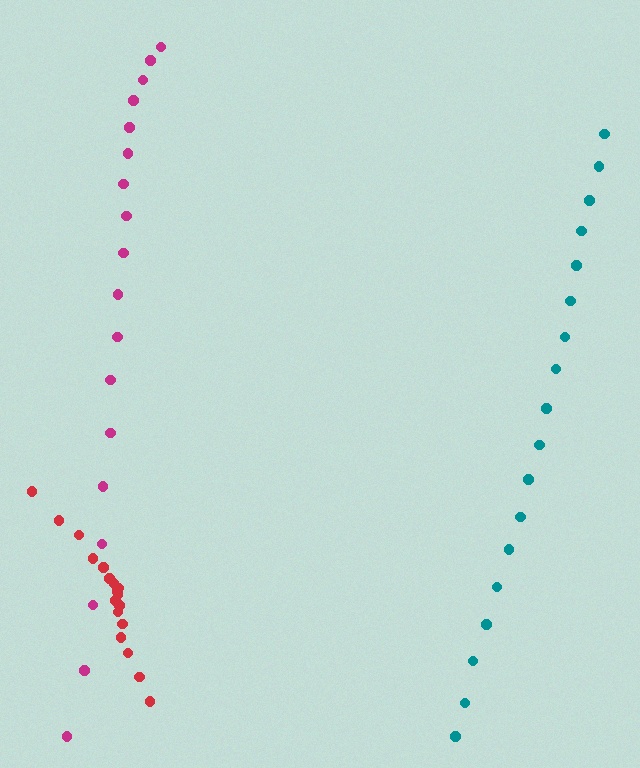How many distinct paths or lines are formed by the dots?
There are 3 distinct paths.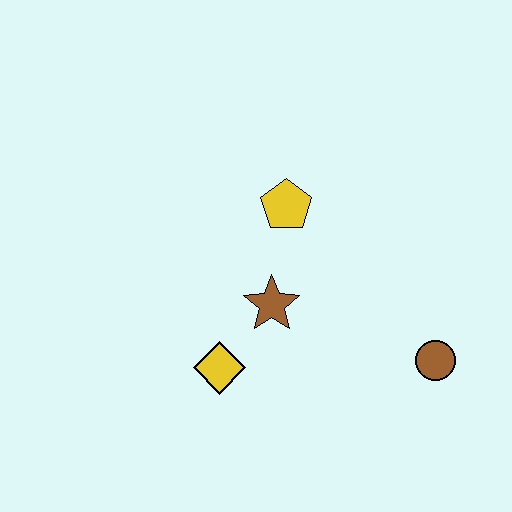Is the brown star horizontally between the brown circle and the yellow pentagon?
No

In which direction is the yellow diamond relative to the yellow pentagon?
The yellow diamond is below the yellow pentagon.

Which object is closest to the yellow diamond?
The brown star is closest to the yellow diamond.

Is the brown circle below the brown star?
Yes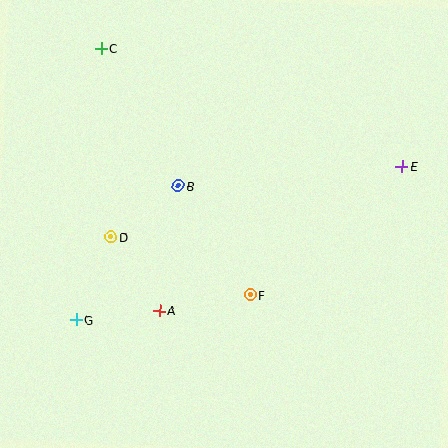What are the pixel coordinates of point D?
Point D is at (111, 237).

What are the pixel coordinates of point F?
Point F is at (250, 295).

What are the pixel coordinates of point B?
Point B is at (178, 186).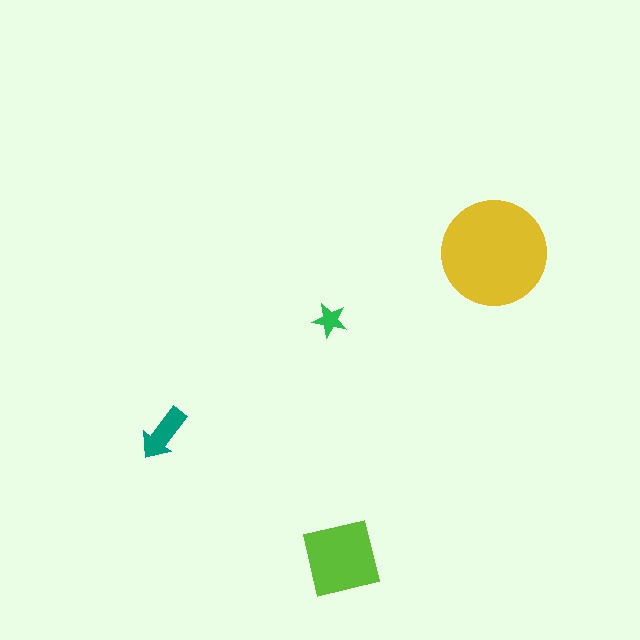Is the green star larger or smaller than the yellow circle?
Smaller.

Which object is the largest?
The yellow circle.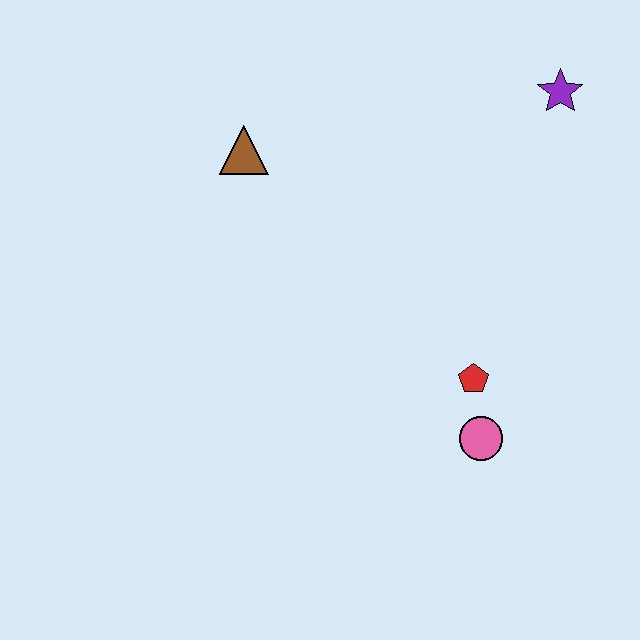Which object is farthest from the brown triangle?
The pink circle is farthest from the brown triangle.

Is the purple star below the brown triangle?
No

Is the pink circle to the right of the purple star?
No